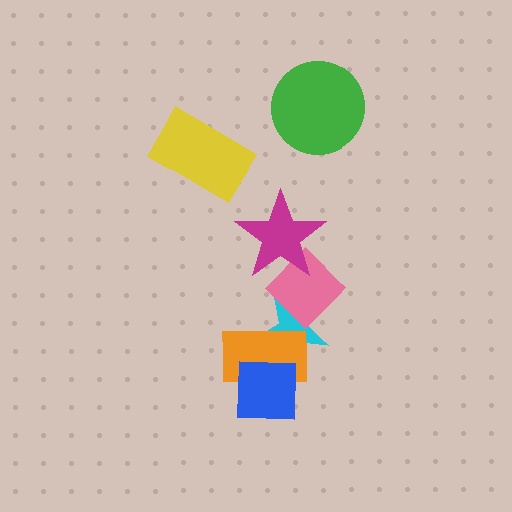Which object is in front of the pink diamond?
The magenta star is in front of the pink diamond.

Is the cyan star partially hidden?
Yes, it is partially covered by another shape.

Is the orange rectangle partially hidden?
Yes, it is partially covered by another shape.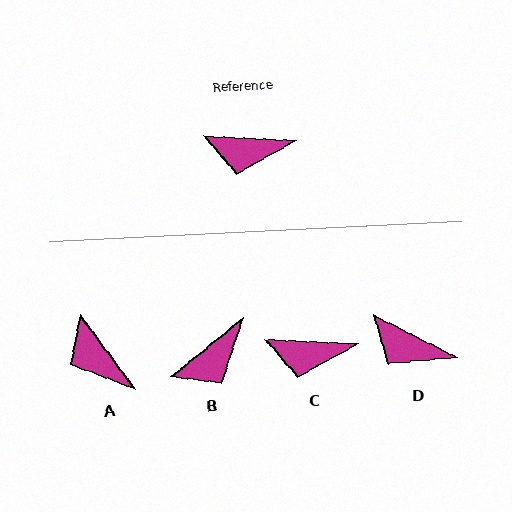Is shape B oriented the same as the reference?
No, it is off by about 42 degrees.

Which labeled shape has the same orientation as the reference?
C.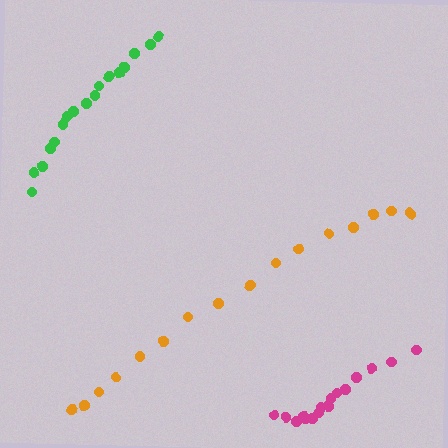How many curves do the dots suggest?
There are 3 distinct paths.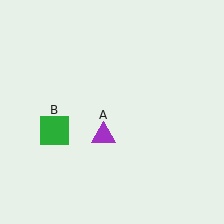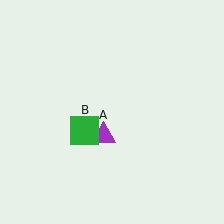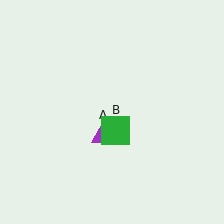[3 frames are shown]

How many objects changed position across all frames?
1 object changed position: green square (object B).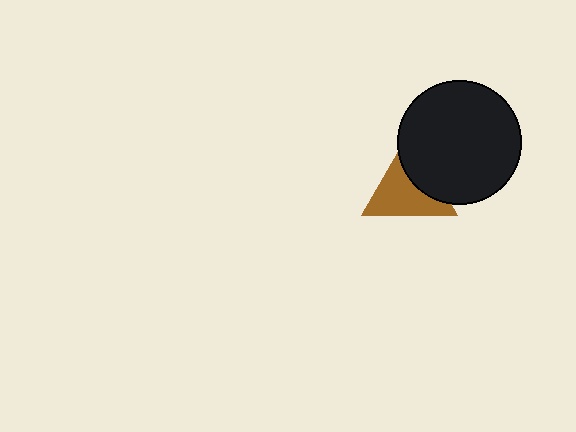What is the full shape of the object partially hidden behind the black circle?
The partially hidden object is a brown triangle.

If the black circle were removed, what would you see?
You would see the complete brown triangle.